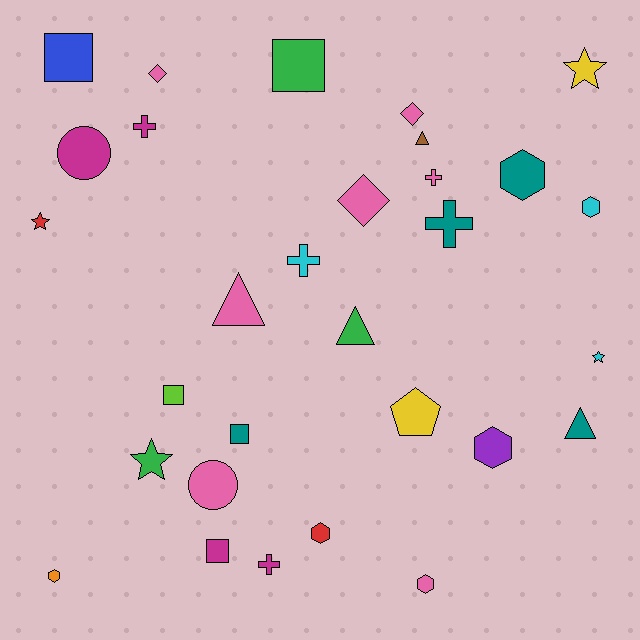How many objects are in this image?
There are 30 objects.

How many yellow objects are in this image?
There are 2 yellow objects.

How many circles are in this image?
There are 2 circles.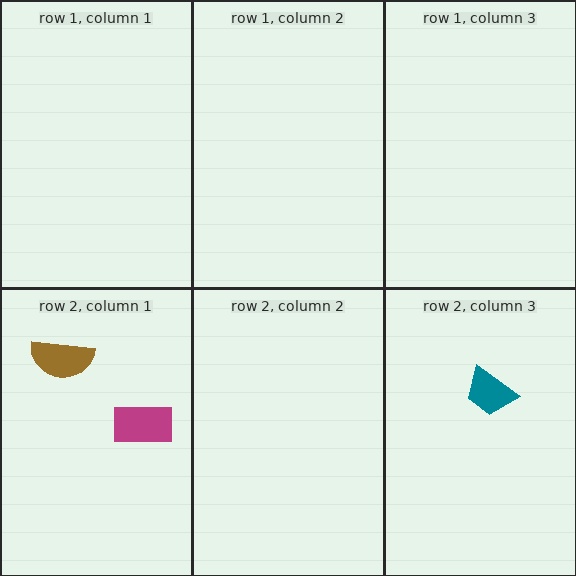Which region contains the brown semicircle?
The row 2, column 1 region.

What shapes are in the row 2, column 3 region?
The teal trapezoid.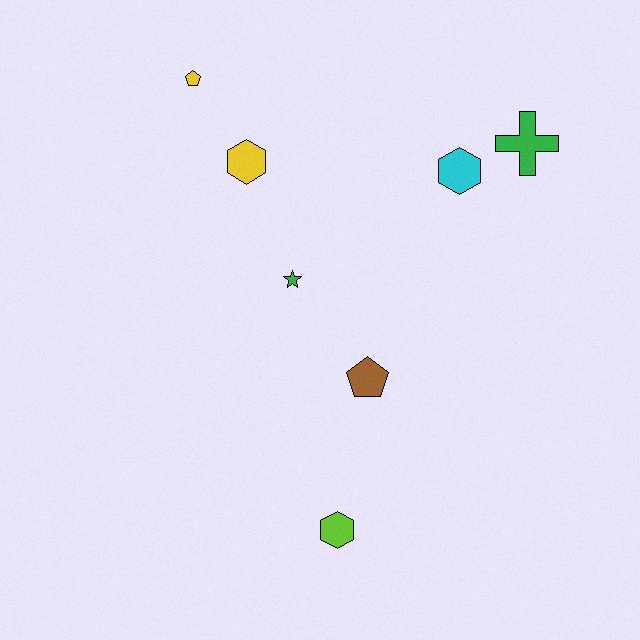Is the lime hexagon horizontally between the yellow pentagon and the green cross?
Yes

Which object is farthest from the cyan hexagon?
The lime hexagon is farthest from the cyan hexagon.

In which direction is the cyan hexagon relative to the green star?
The cyan hexagon is to the right of the green star.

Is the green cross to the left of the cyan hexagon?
No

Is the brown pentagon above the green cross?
No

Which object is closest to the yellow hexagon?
The yellow pentagon is closest to the yellow hexagon.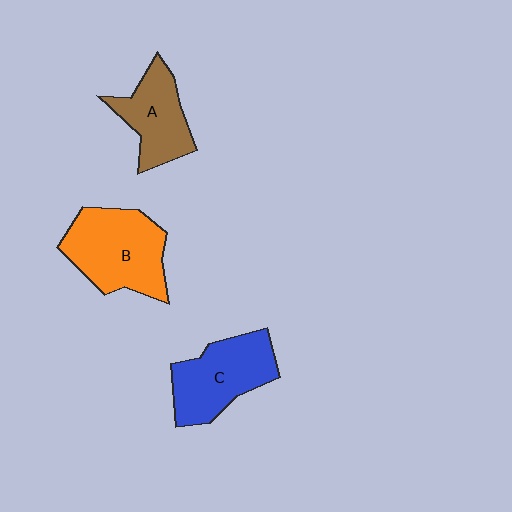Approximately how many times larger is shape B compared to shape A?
Approximately 1.4 times.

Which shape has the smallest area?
Shape A (brown).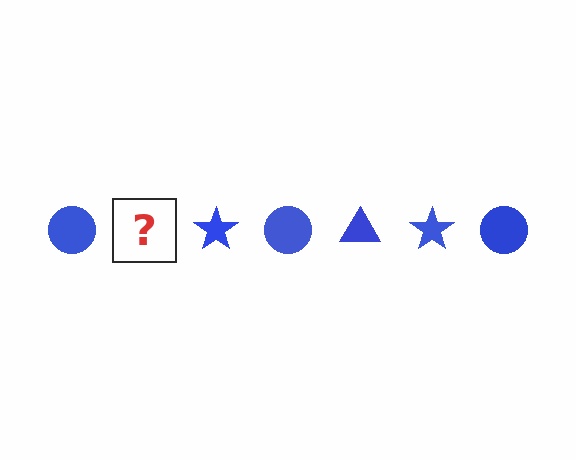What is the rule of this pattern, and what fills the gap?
The rule is that the pattern cycles through circle, triangle, star shapes in blue. The gap should be filled with a blue triangle.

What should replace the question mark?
The question mark should be replaced with a blue triangle.